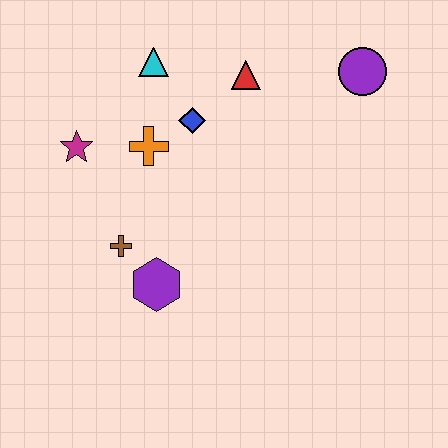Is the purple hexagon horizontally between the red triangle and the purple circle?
No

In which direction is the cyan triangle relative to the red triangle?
The cyan triangle is to the left of the red triangle.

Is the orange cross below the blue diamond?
Yes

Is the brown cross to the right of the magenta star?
Yes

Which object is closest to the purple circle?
The red triangle is closest to the purple circle.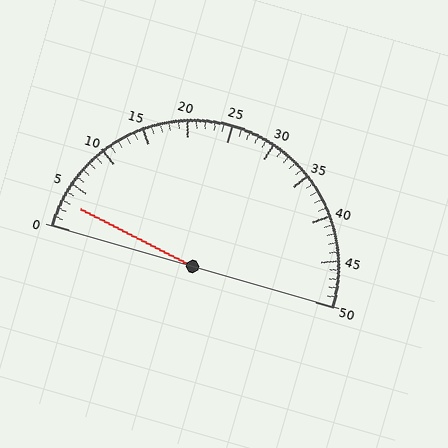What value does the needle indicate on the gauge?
The needle indicates approximately 3.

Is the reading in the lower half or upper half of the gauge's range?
The reading is in the lower half of the range (0 to 50).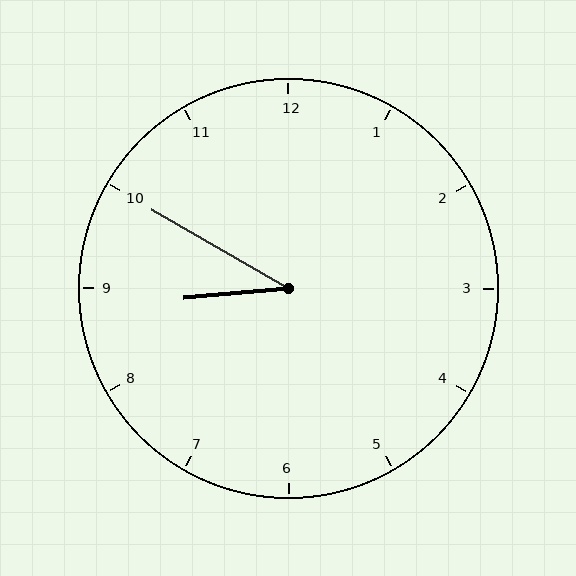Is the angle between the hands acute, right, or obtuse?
It is acute.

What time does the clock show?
8:50.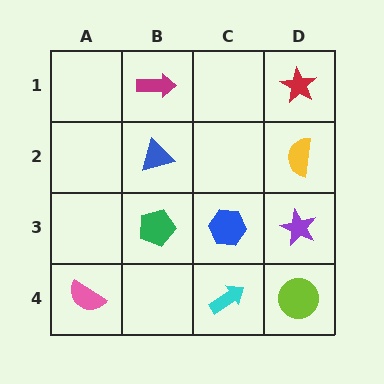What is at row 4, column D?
A lime circle.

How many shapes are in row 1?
2 shapes.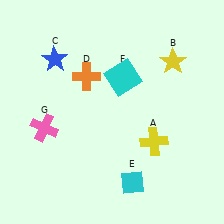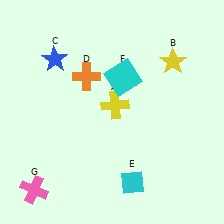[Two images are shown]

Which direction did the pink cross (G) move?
The pink cross (G) moved down.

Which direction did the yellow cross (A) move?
The yellow cross (A) moved left.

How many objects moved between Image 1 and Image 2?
2 objects moved between the two images.